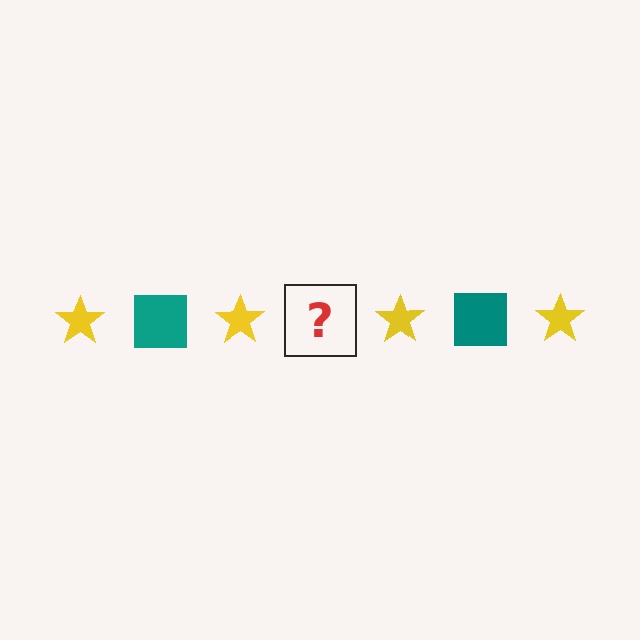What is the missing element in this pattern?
The missing element is a teal square.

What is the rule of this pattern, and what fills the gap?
The rule is that the pattern alternates between yellow star and teal square. The gap should be filled with a teal square.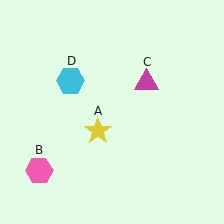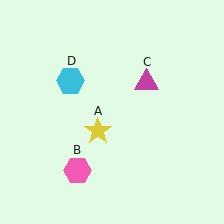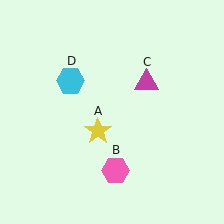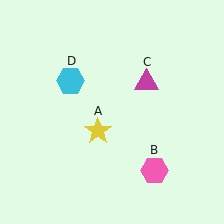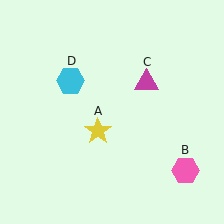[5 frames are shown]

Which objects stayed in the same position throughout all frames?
Yellow star (object A) and magenta triangle (object C) and cyan hexagon (object D) remained stationary.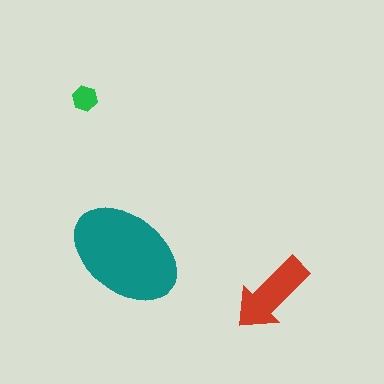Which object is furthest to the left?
The green hexagon is leftmost.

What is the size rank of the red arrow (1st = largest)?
2nd.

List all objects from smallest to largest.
The green hexagon, the red arrow, the teal ellipse.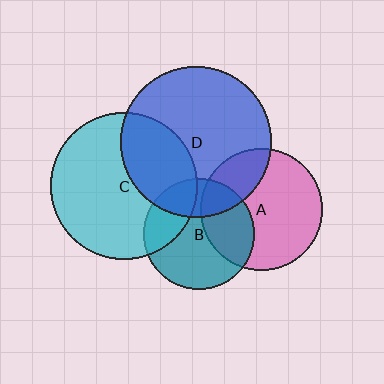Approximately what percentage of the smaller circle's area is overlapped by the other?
Approximately 25%.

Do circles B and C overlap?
Yes.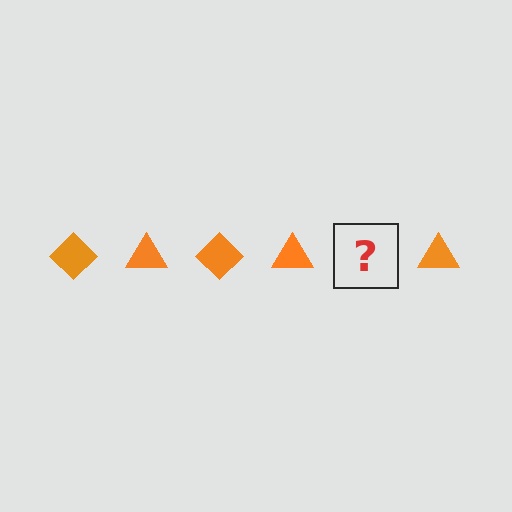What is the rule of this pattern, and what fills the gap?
The rule is that the pattern cycles through diamond, triangle shapes in orange. The gap should be filled with an orange diamond.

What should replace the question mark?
The question mark should be replaced with an orange diamond.